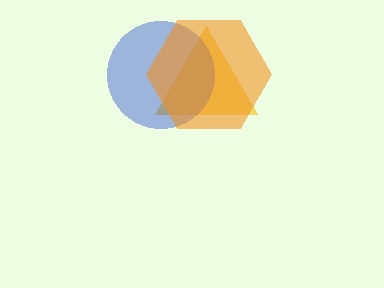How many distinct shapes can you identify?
There are 3 distinct shapes: a yellow triangle, a blue circle, an orange hexagon.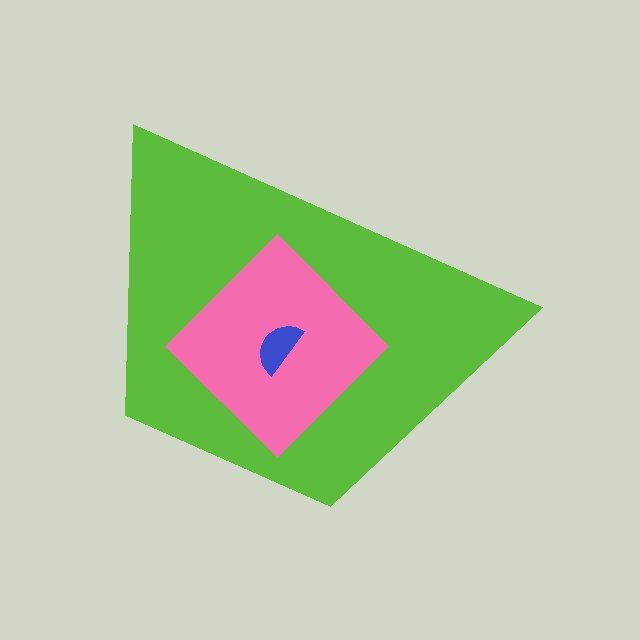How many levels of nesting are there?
3.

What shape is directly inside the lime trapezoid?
The pink diamond.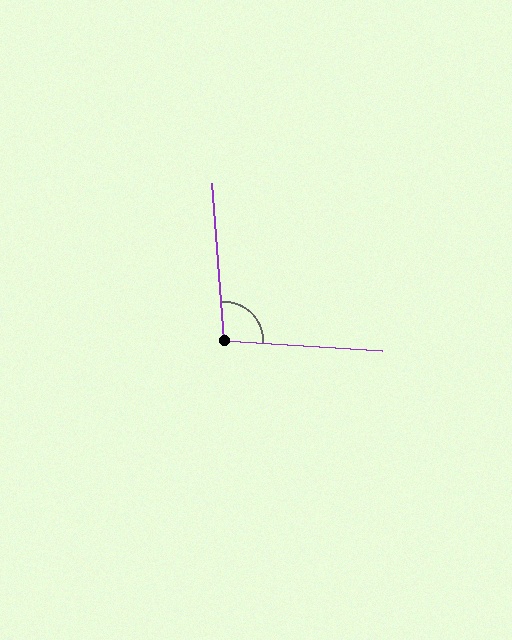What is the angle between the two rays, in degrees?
Approximately 98 degrees.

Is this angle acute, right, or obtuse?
It is obtuse.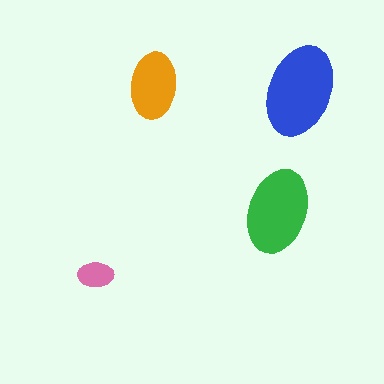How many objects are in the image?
There are 4 objects in the image.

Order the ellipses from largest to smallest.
the blue one, the green one, the orange one, the pink one.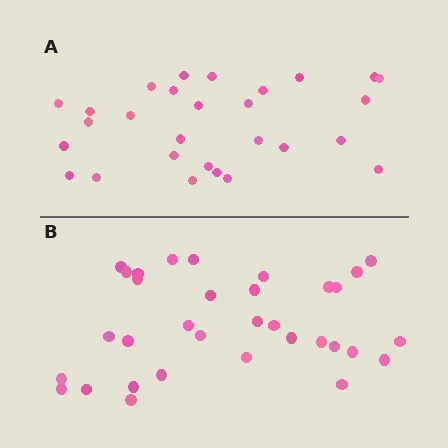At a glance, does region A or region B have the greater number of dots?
Region B (the bottom region) has more dots.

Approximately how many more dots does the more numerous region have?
Region B has about 5 more dots than region A.